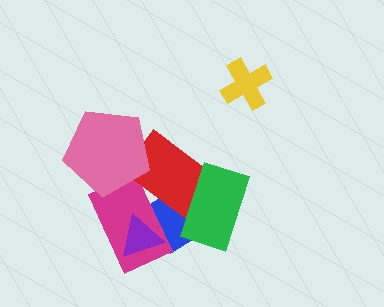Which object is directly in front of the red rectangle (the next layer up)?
The green rectangle is directly in front of the red rectangle.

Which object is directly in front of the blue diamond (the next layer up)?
The magenta rectangle is directly in front of the blue diamond.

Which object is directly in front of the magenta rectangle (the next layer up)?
The purple triangle is directly in front of the magenta rectangle.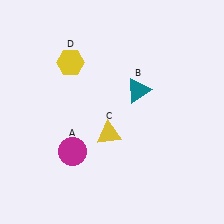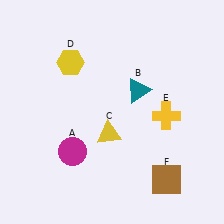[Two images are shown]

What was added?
A yellow cross (E), a brown square (F) were added in Image 2.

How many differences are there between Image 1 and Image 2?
There are 2 differences between the two images.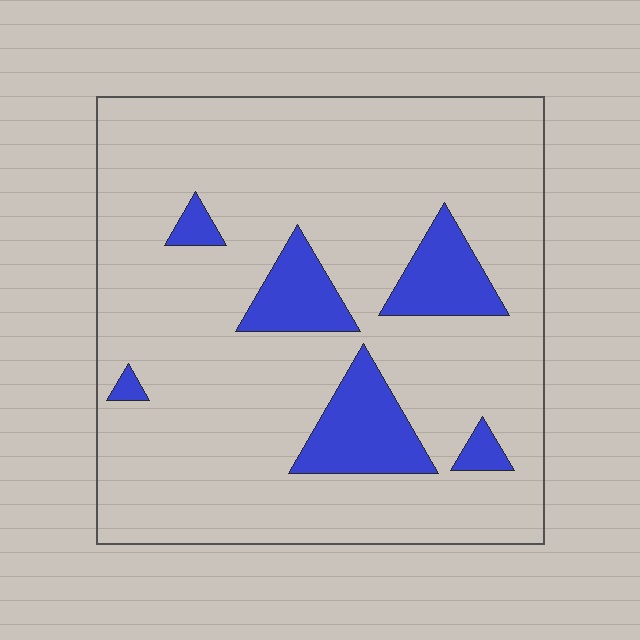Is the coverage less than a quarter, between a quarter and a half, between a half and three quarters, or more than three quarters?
Less than a quarter.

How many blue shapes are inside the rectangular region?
6.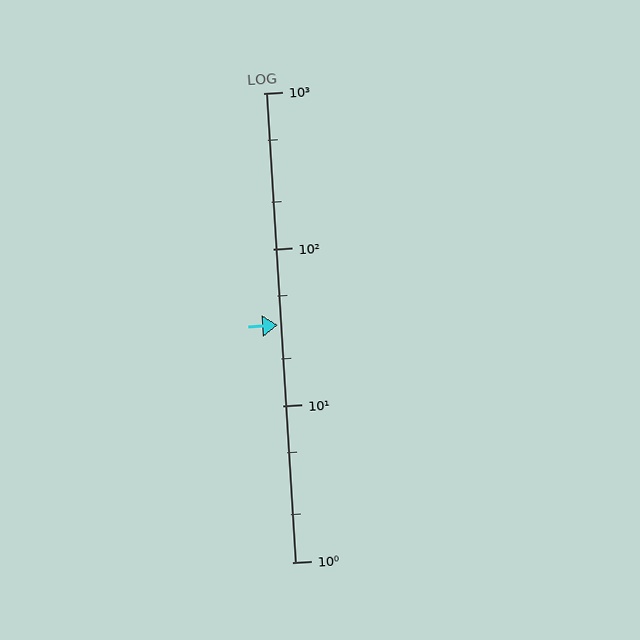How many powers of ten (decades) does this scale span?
The scale spans 3 decades, from 1 to 1000.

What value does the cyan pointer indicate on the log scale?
The pointer indicates approximately 33.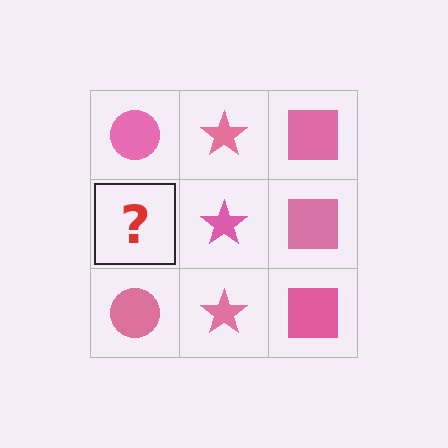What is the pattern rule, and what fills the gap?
The rule is that each column has a consistent shape. The gap should be filled with a pink circle.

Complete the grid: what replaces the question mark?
The question mark should be replaced with a pink circle.